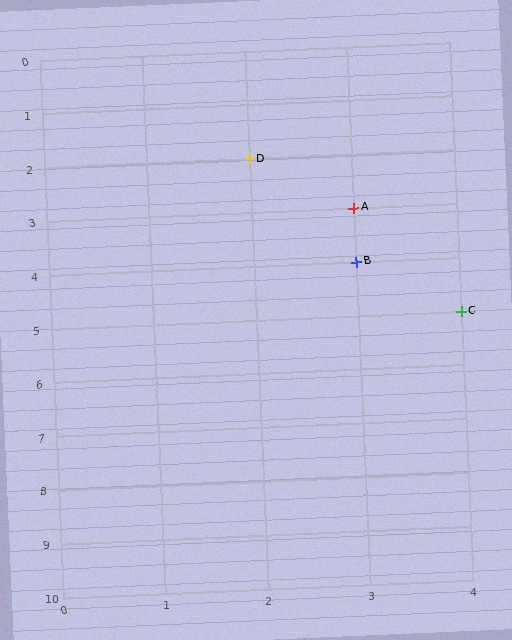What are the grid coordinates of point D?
Point D is at grid coordinates (2, 2).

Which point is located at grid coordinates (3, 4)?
Point B is at (3, 4).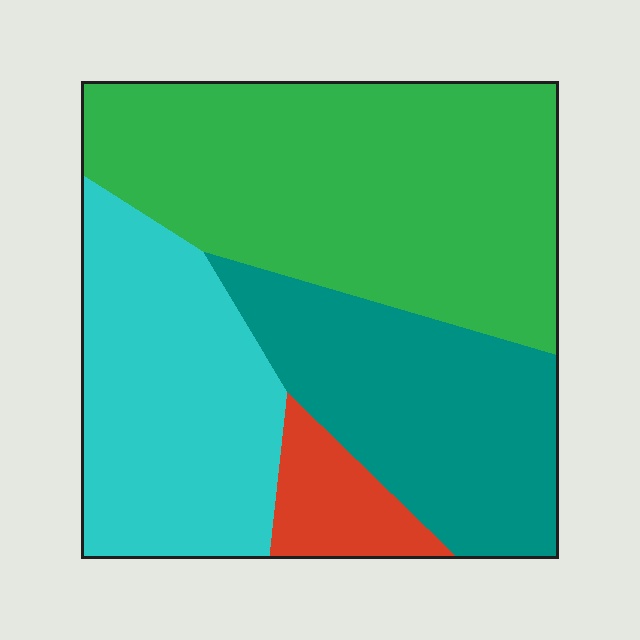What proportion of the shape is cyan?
Cyan takes up about one quarter (1/4) of the shape.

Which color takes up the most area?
Green, at roughly 40%.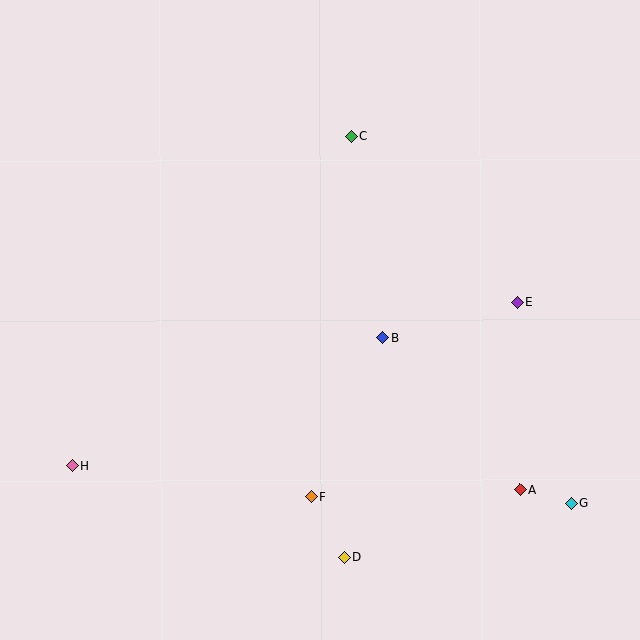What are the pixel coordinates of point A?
Point A is at (520, 490).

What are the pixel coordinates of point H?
Point H is at (73, 465).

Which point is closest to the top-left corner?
Point C is closest to the top-left corner.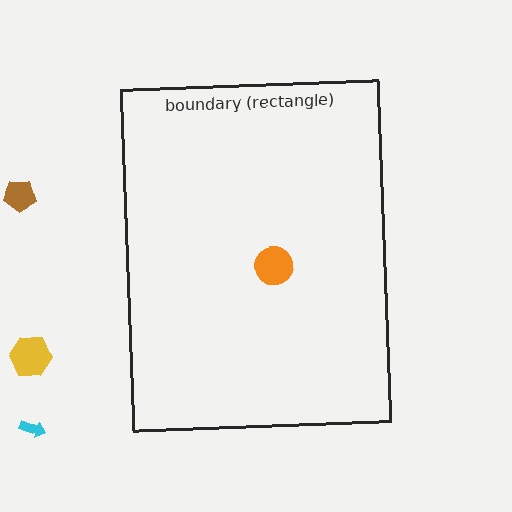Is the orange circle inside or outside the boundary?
Inside.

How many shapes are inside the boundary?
1 inside, 3 outside.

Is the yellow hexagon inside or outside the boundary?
Outside.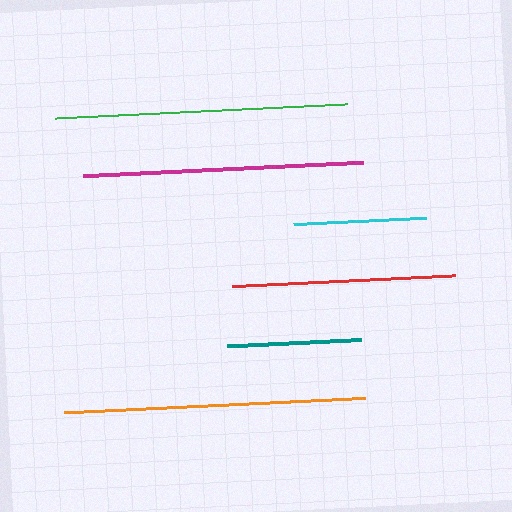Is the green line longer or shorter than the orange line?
The orange line is longer than the green line.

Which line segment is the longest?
The orange line is the longest at approximately 301 pixels.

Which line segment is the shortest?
The cyan line is the shortest at approximately 133 pixels.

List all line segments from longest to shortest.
From longest to shortest: orange, green, magenta, red, teal, cyan.